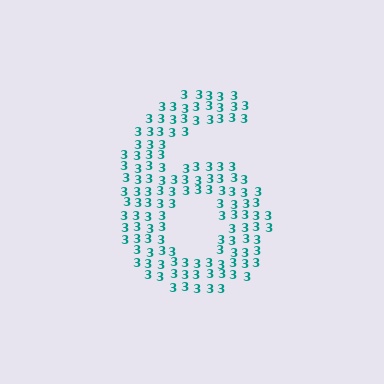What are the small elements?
The small elements are digit 3's.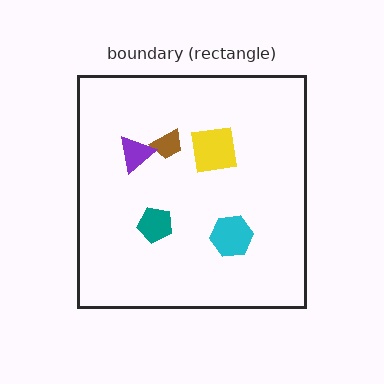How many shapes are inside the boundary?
5 inside, 0 outside.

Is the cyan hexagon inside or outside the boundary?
Inside.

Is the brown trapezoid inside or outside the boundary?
Inside.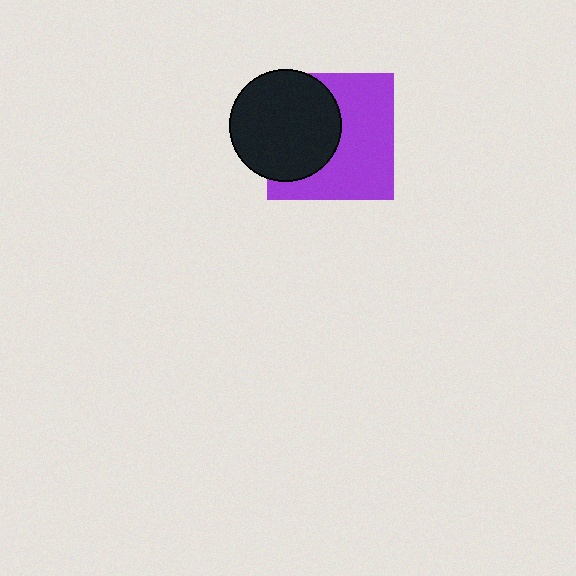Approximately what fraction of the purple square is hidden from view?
Roughly 43% of the purple square is hidden behind the black circle.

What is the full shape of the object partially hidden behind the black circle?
The partially hidden object is a purple square.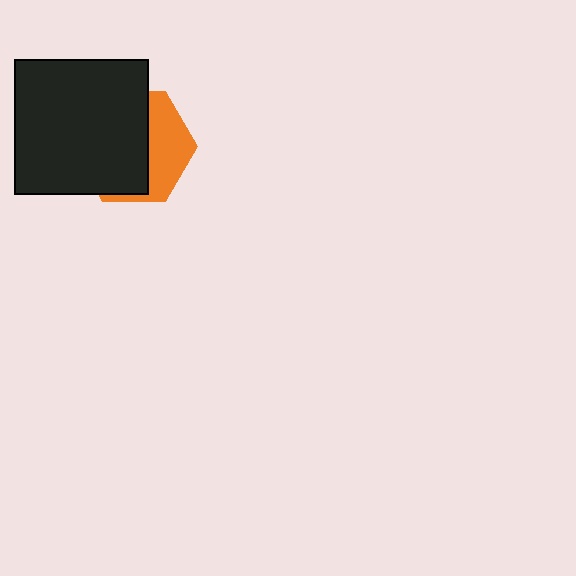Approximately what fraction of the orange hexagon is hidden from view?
Roughly 63% of the orange hexagon is hidden behind the black square.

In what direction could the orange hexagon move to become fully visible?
The orange hexagon could move right. That would shift it out from behind the black square entirely.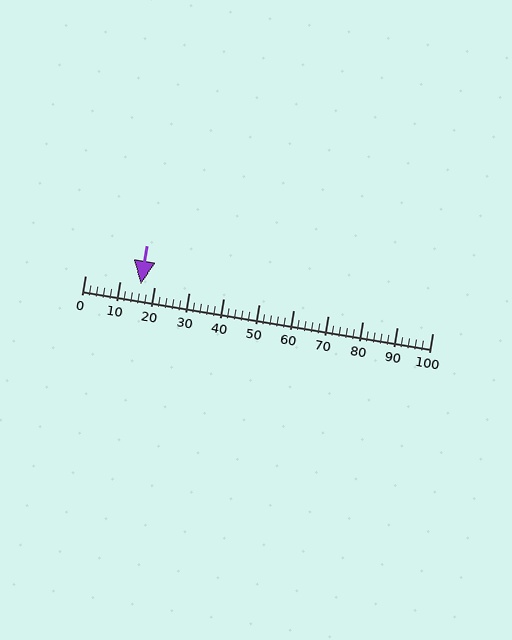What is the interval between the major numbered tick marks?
The major tick marks are spaced 10 units apart.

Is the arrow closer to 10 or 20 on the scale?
The arrow is closer to 20.